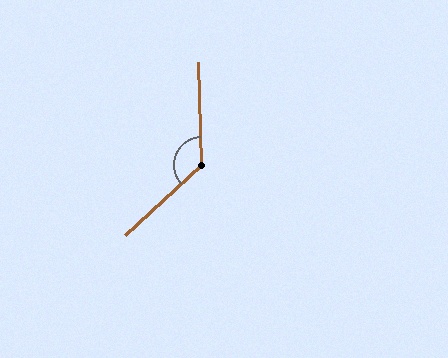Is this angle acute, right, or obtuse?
It is obtuse.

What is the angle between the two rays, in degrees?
Approximately 131 degrees.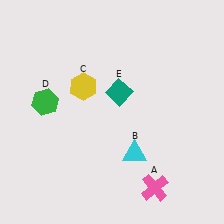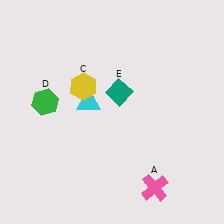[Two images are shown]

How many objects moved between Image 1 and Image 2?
1 object moved between the two images.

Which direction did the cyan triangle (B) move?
The cyan triangle (B) moved up.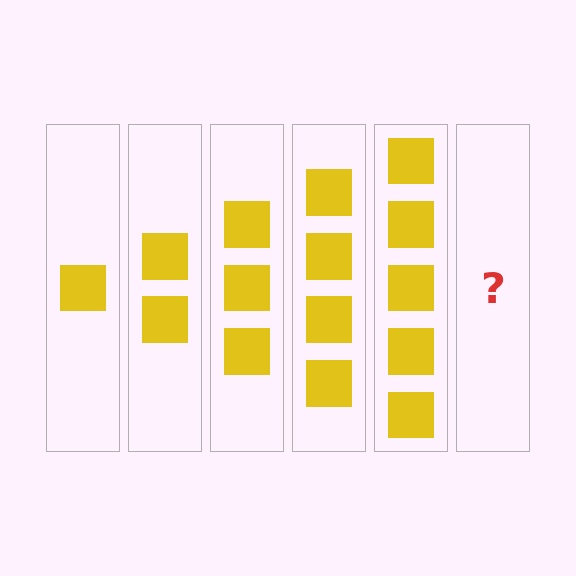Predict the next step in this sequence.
The next step is 6 squares.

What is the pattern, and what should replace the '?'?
The pattern is that each step adds one more square. The '?' should be 6 squares.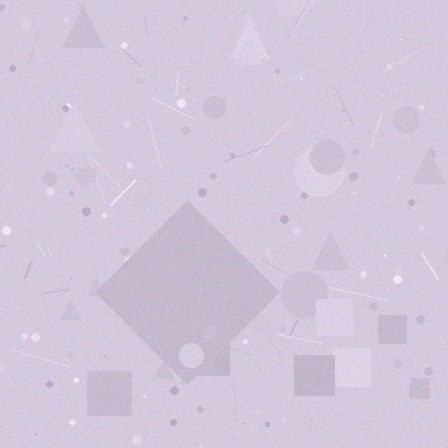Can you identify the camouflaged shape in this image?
The camouflaged shape is a diamond.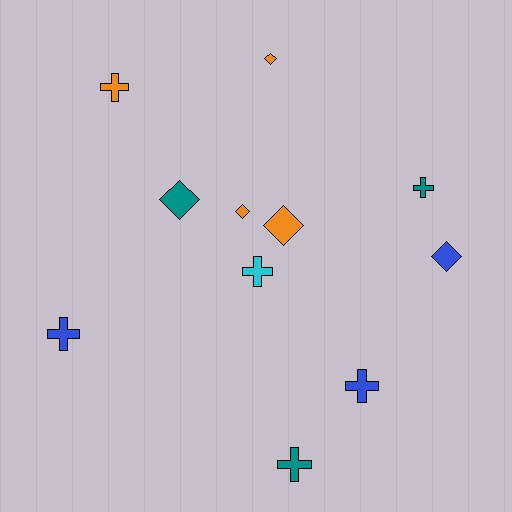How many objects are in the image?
There are 11 objects.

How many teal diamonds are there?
There is 1 teal diamond.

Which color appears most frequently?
Orange, with 4 objects.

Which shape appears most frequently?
Cross, with 6 objects.